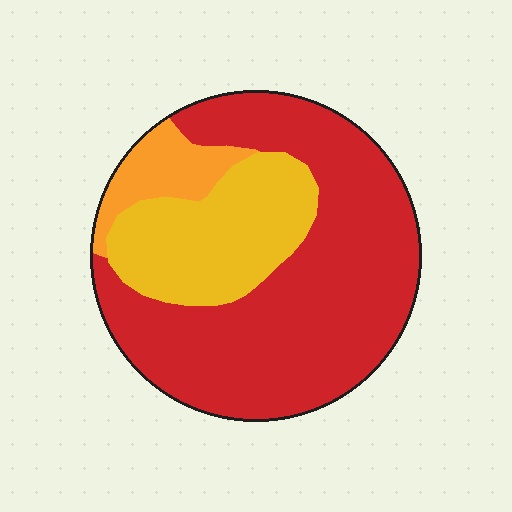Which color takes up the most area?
Red, at roughly 65%.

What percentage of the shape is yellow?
Yellow covers roughly 25% of the shape.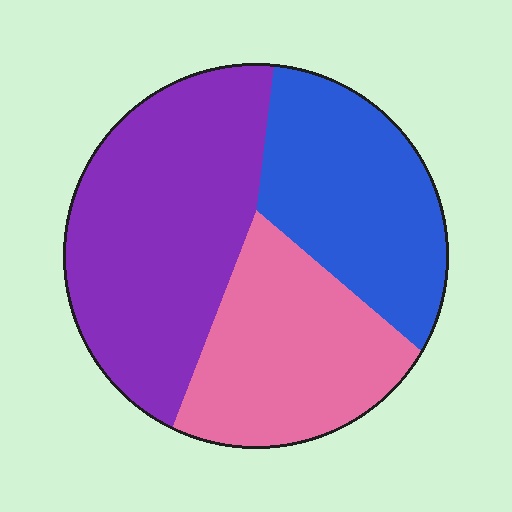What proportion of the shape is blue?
Blue takes up between a sixth and a third of the shape.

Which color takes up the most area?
Purple, at roughly 40%.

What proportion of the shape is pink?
Pink takes up between a quarter and a half of the shape.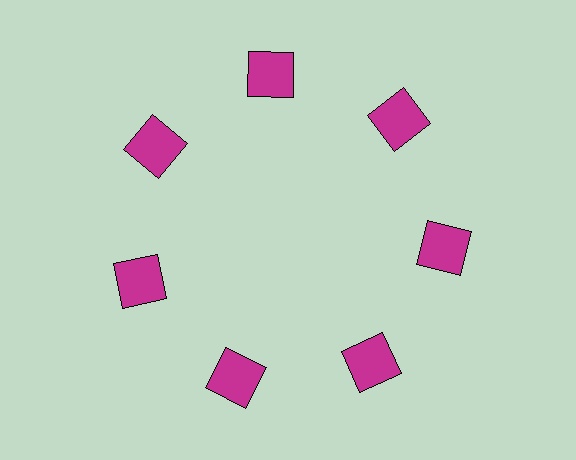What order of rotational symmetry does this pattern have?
This pattern has 7-fold rotational symmetry.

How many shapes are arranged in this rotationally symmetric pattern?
There are 7 shapes, arranged in 7 groups of 1.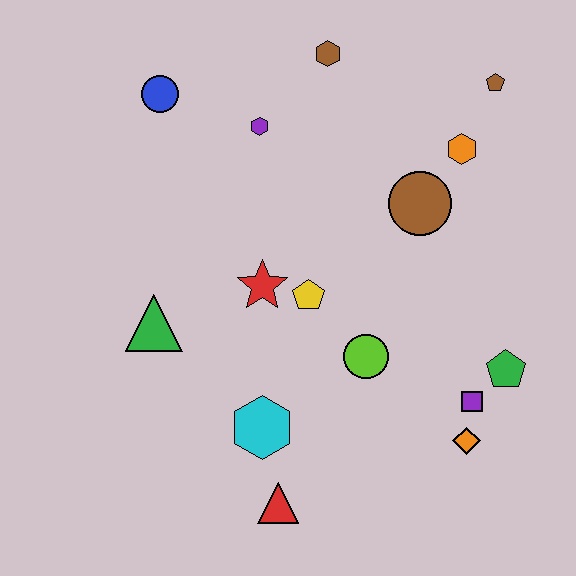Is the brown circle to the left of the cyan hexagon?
No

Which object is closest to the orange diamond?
The purple square is closest to the orange diamond.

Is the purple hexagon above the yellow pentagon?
Yes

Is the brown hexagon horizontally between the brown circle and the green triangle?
Yes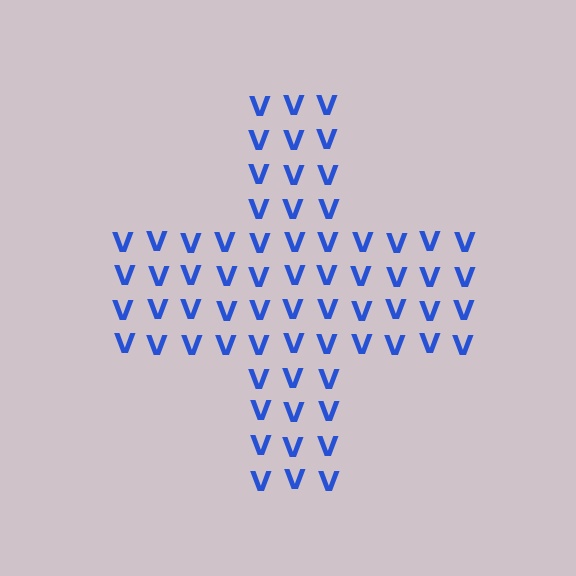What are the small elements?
The small elements are letter V's.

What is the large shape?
The large shape is a cross.